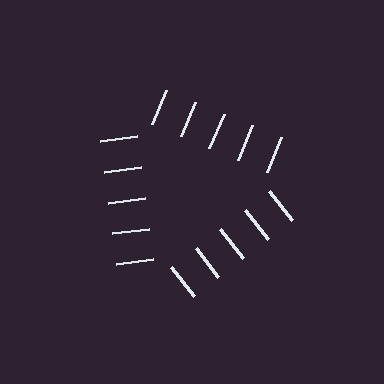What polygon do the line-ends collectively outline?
An illusory triangle — the line segments terminate on its edges but no continuous stroke is drawn.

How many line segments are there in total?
15 — 5 along each of the 3 edges.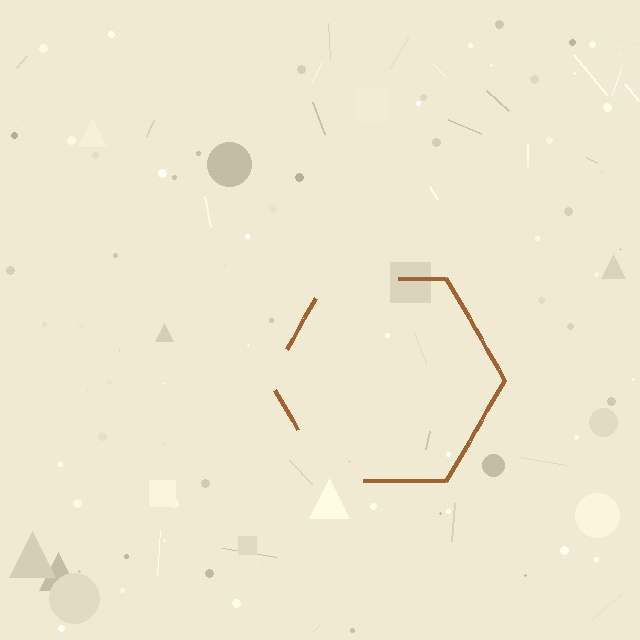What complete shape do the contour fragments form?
The contour fragments form a hexagon.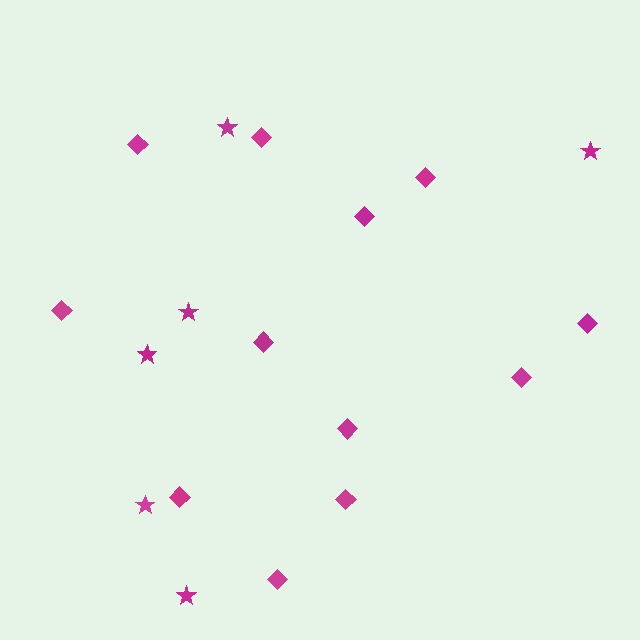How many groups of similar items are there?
There are 2 groups: one group of stars (6) and one group of diamonds (12).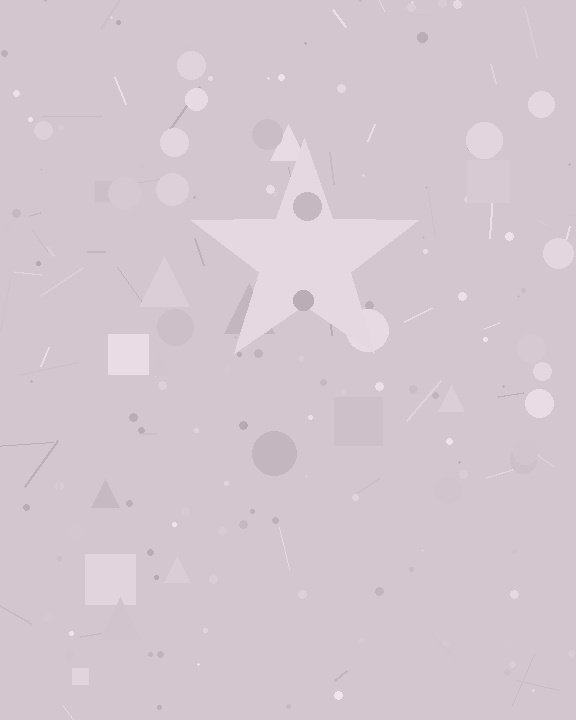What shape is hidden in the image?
A star is hidden in the image.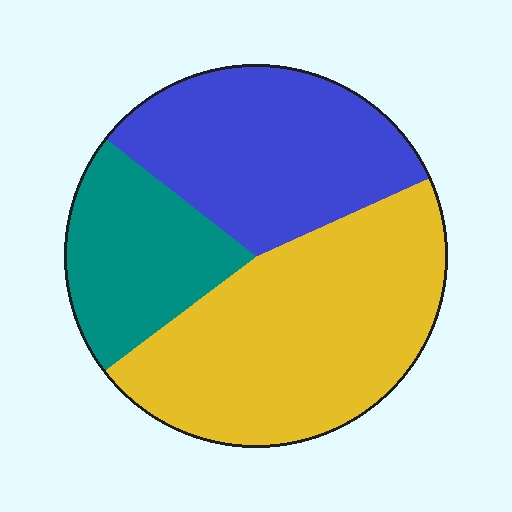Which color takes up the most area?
Yellow, at roughly 45%.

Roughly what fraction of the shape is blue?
Blue covers 33% of the shape.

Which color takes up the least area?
Teal, at roughly 20%.